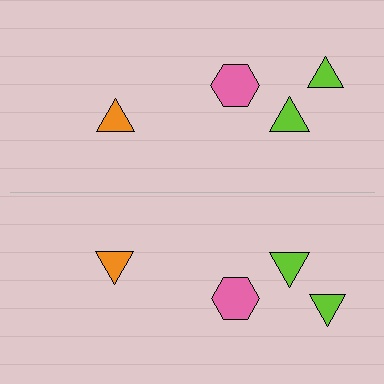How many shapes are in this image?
There are 8 shapes in this image.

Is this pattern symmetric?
Yes, this pattern has bilateral (reflection) symmetry.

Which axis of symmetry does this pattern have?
The pattern has a horizontal axis of symmetry running through the center of the image.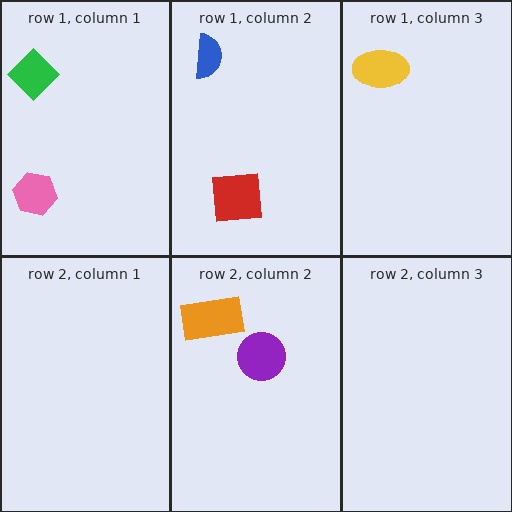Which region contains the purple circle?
The row 2, column 2 region.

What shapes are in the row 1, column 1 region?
The pink hexagon, the green diamond.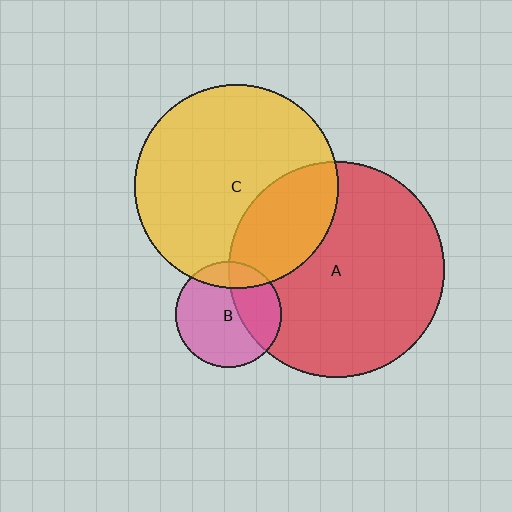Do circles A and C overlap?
Yes.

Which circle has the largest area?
Circle A (red).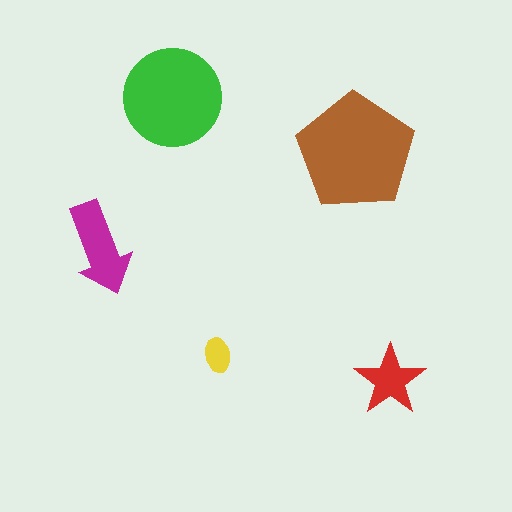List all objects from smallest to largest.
The yellow ellipse, the red star, the magenta arrow, the green circle, the brown pentagon.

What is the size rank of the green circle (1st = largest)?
2nd.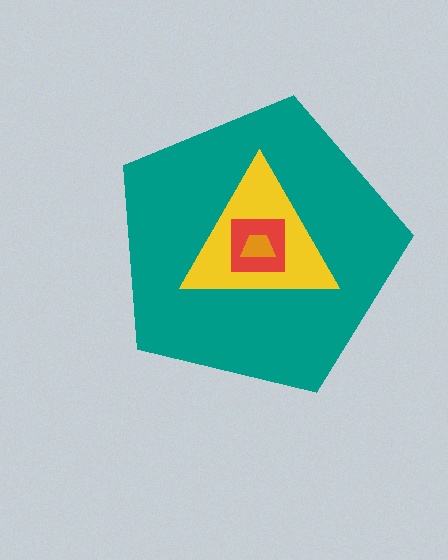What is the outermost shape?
The teal pentagon.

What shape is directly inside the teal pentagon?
The yellow triangle.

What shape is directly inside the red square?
The orange trapezoid.